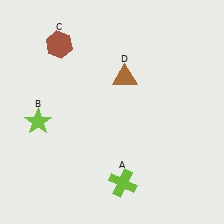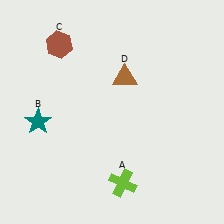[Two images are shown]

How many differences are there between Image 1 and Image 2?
There is 1 difference between the two images.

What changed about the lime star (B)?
In Image 1, B is lime. In Image 2, it changed to teal.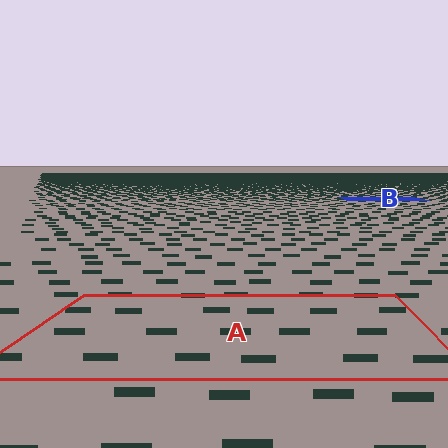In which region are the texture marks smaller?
The texture marks are smaller in region B, because it is farther away.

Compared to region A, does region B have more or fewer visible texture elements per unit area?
Region B has more texture elements per unit area — they are packed more densely because it is farther away.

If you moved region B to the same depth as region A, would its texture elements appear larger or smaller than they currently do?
They would appear larger. At a closer depth, the same texture elements are projected at a bigger on-screen size.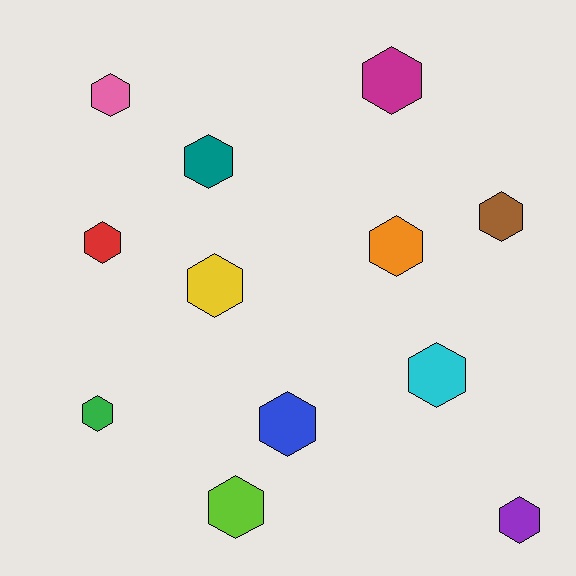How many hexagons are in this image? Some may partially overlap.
There are 12 hexagons.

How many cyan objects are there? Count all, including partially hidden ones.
There is 1 cyan object.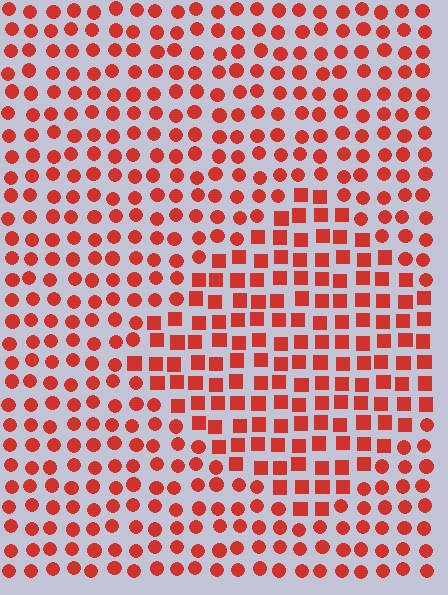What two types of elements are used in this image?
The image uses squares inside the diamond region and circles outside it.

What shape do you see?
I see a diamond.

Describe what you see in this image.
The image is filled with small red elements arranged in a uniform grid. A diamond-shaped region contains squares, while the surrounding area contains circles. The boundary is defined purely by the change in element shape.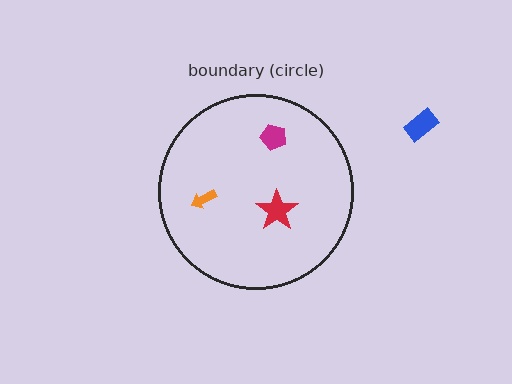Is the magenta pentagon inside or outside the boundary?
Inside.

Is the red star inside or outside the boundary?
Inside.